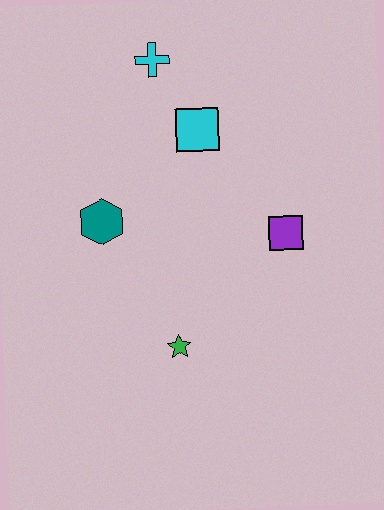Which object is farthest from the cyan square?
The green star is farthest from the cyan square.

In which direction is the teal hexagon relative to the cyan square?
The teal hexagon is to the left of the cyan square.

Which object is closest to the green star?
The teal hexagon is closest to the green star.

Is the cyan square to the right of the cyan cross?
Yes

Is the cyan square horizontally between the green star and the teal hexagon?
No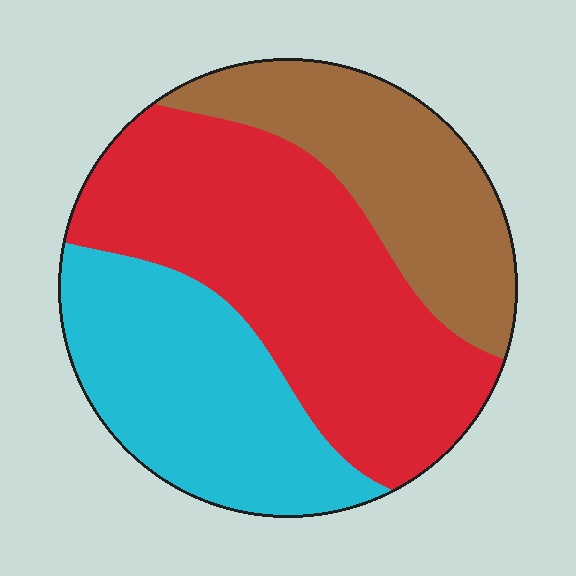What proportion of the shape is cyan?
Cyan takes up about one third (1/3) of the shape.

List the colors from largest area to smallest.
From largest to smallest: red, cyan, brown.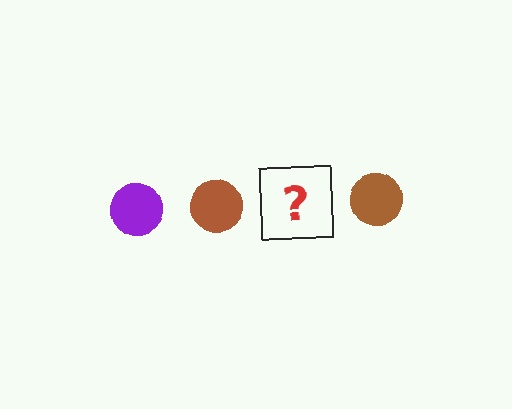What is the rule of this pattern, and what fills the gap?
The rule is that the pattern cycles through purple, brown circles. The gap should be filled with a purple circle.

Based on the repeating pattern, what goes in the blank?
The blank should be a purple circle.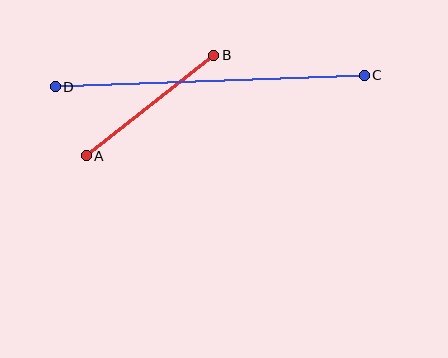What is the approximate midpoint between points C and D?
The midpoint is at approximately (210, 81) pixels.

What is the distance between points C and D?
The distance is approximately 309 pixels.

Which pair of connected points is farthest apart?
Points C and D are farthest apart.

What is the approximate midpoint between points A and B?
The midpoint is at approximately (150, 105) pixels.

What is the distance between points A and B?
The distance is approximately 162 pixels.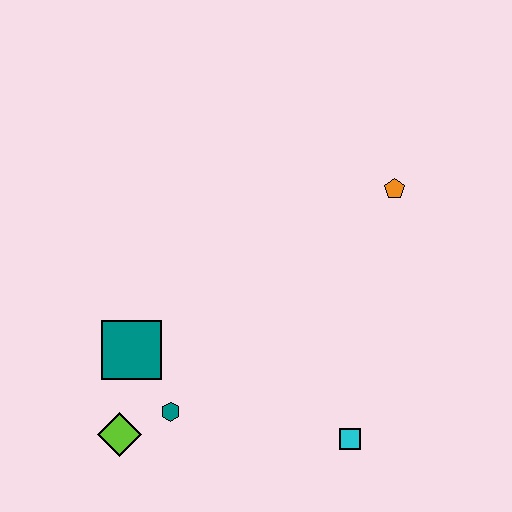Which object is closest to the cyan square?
The teal hexagon is closest to the cyan square.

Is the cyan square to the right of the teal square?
Yes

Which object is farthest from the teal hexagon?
The orange pentagon is farthest from the teal hexagon.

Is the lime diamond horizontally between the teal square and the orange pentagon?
No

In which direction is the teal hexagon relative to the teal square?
The teal hexagon is below the teal square.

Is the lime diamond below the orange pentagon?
Yes